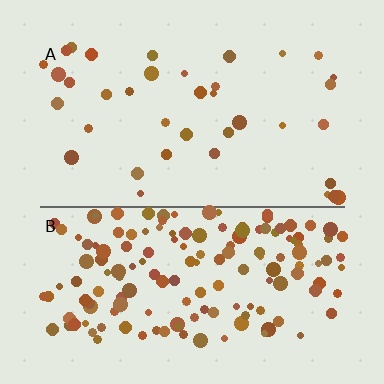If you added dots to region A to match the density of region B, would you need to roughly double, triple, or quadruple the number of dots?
Approximately quadruple.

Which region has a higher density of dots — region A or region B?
B (the bottom).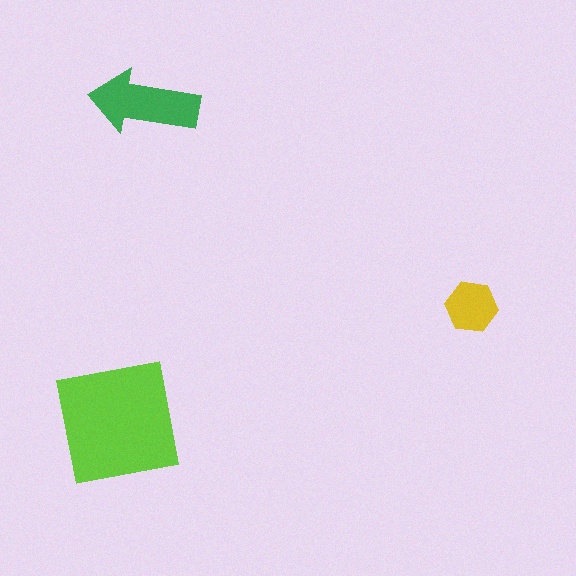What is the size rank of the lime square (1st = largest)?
1st.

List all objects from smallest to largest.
The yellow hexagon, the green arrow, the lime square.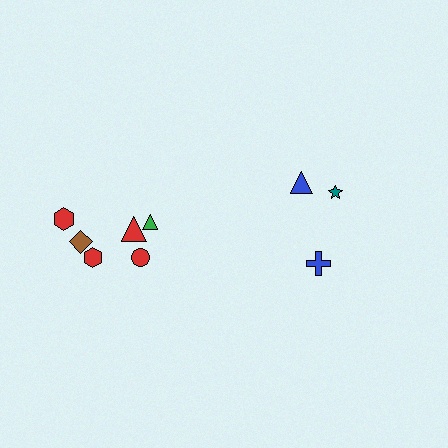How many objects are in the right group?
There are 3 objects.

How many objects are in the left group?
There are 6 objects.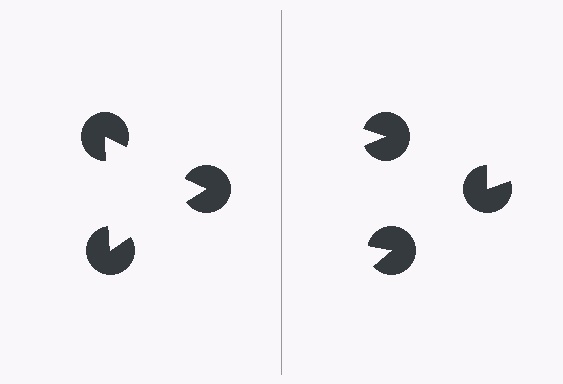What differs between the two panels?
The pac-man discs are positioned identically on both sides; only the wedge orientations differ. On the left they align to a triangle; on the right they are misaligned.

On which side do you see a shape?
An illusory triangle appears on the left side. On the right side the wedge cuts are rotated, so no coherent shape forms.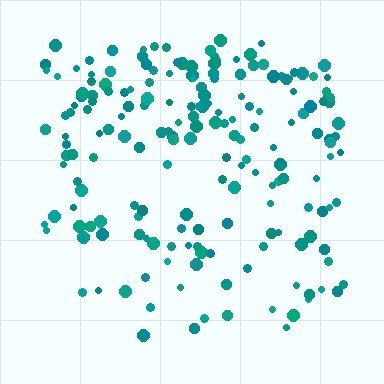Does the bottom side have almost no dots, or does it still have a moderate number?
Still a moderate number, just noticeably fewer than the top.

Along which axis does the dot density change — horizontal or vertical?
Vertical.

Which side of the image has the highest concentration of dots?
The top.